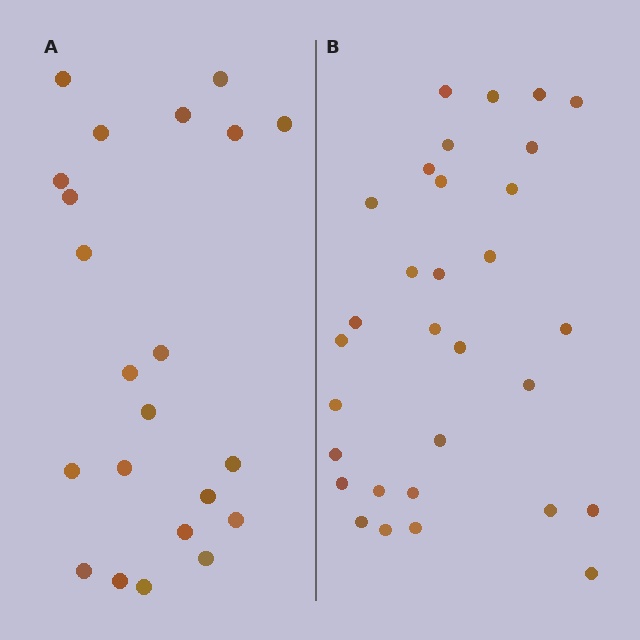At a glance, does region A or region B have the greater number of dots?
Region B (the right region) has more dots.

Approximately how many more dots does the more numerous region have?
Region B has roughly 8 or so more dots than region A.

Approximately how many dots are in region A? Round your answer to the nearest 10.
About 20 dots. (The exact count is 22, which rounds to 20.)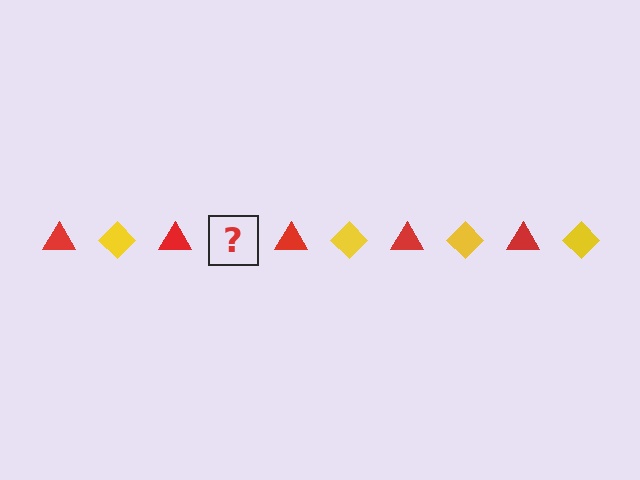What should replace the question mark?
The question mark should be replaced with a yellow diamond.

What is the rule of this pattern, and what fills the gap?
The rule is that the pattern alternates between red triangle and yellow diamond. The gap should be filled with a yellow diamond.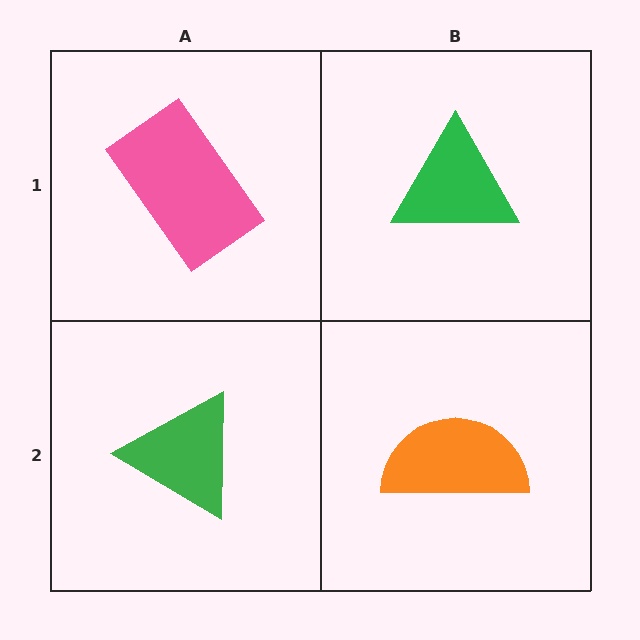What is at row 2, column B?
An orange semicircle.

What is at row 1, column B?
A green triangle.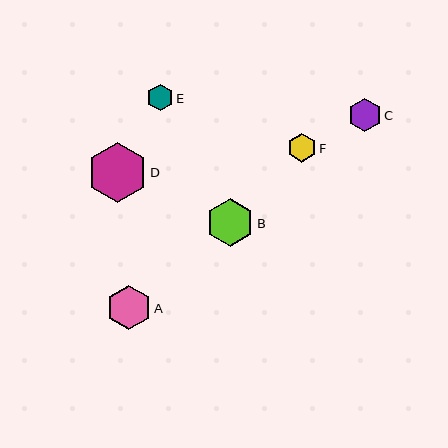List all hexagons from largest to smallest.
From largest to smallest: D, B, A, C, F, E.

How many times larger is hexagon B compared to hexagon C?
Hexagon B is approximately 1.4 times the size of hexagon C.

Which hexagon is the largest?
Hexagon D is the largest with a size of approximately 60 pixels.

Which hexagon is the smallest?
Hexagon E is the smallest with a size of approximately 26 pixels.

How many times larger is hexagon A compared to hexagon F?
Hexagon A is approximately 1.5 times the size of hexagon F.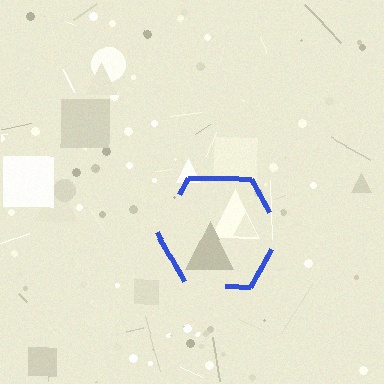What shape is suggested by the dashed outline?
The dashed outline suggests a hexagon.